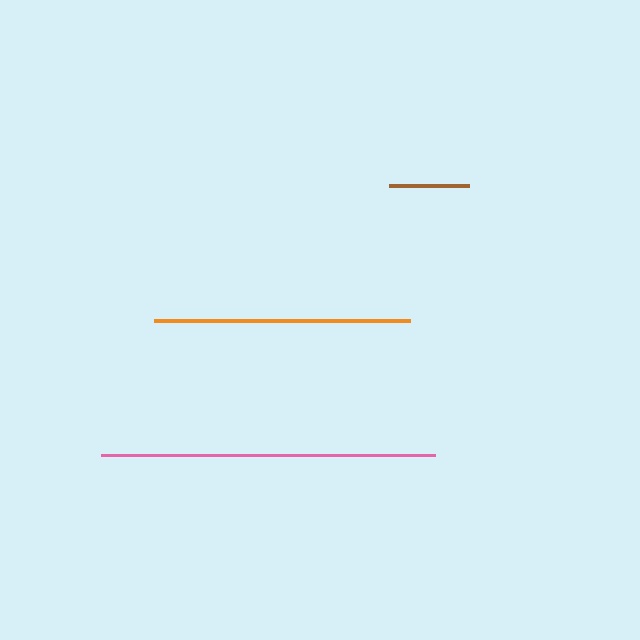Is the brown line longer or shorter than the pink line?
The pink line is longer than the brown line.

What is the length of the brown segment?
The brown segment is approximately 79 pixels long.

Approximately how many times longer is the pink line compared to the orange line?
The pink line is approximately 1.3 times the length of the orange line.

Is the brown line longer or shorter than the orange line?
The orange line is longer than the brown line.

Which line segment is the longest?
The pink line is the longest at approximately 335 pixels.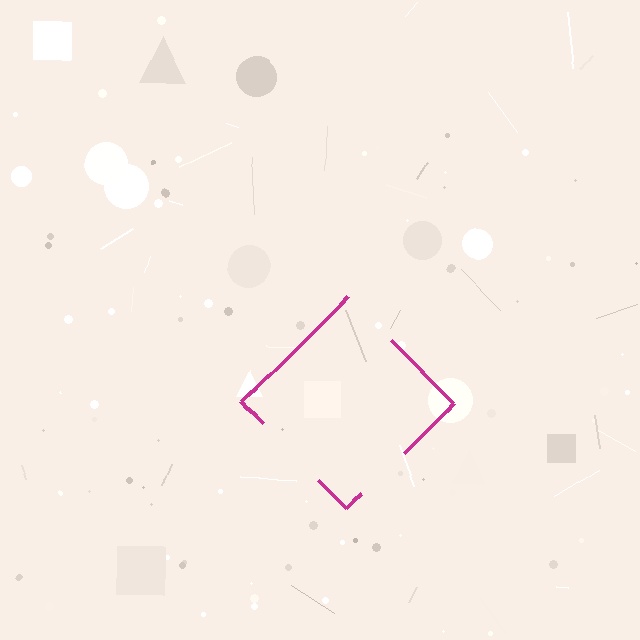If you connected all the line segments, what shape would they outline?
They would outline a diamond.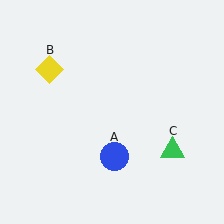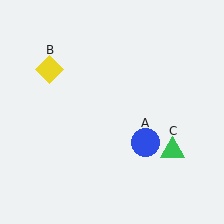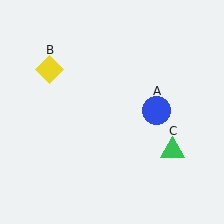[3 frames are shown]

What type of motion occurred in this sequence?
The blue circle (object A) rotated counterclockwise around the center of the scene.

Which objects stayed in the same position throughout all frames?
Yellow diamond (object B) and green triangle (object C) remained stationary.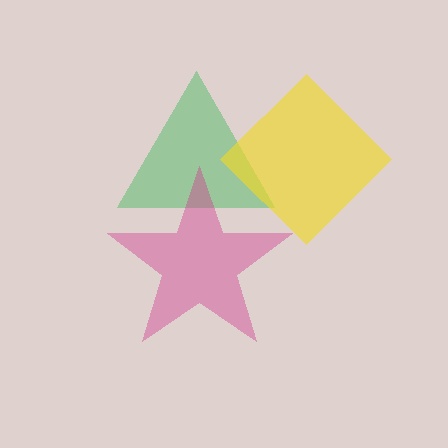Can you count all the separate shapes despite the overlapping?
Yes, there are 3 separate shapes.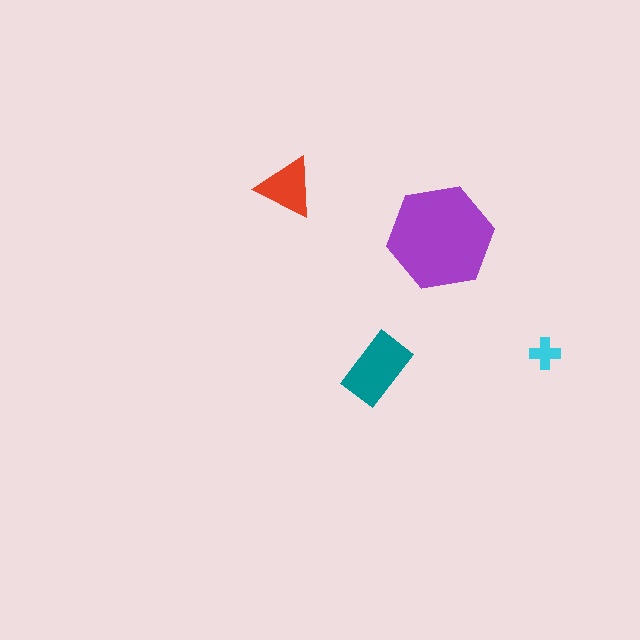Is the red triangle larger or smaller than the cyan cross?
Larger.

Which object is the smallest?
The cyan cross.